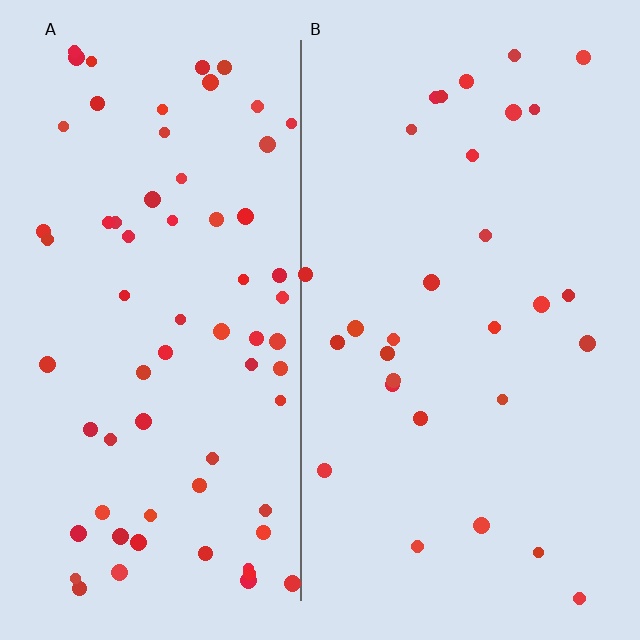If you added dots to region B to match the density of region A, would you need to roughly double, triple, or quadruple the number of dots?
Approximately double.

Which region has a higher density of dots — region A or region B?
A (the left).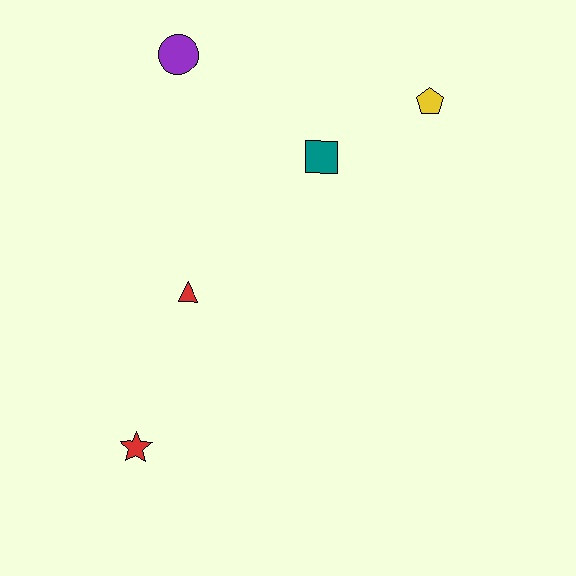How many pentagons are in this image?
There is 1 pentagon.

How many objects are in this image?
There are 5 objects.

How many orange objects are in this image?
There are no orange objects.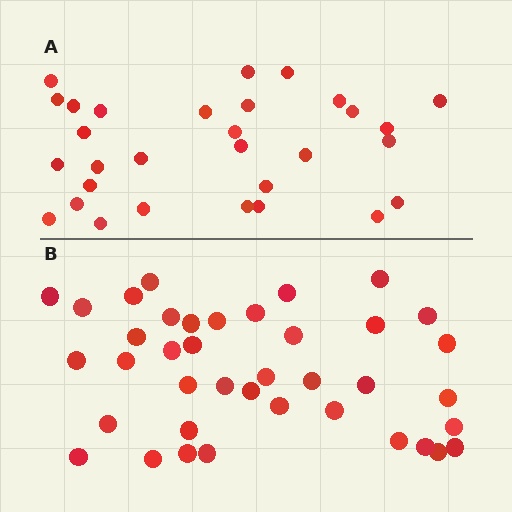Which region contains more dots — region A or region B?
Region B (the bottom region) has more dots.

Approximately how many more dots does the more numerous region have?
Region B has roughly 8 or so more dots than region A.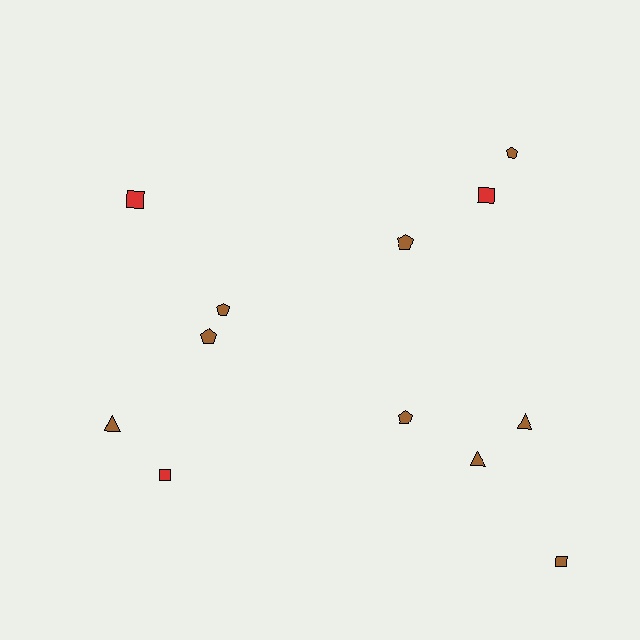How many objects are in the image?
There are 12 objects.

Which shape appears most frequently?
Pentagon, with 5 objects.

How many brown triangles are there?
There are 3 brown triangles.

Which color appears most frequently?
Brown, with 9 objects.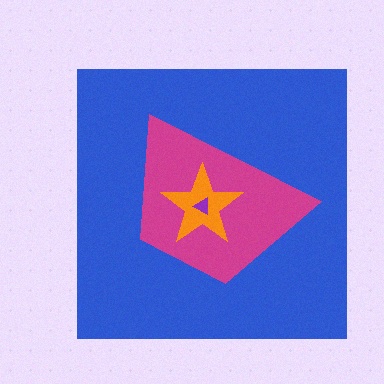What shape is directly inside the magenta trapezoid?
The orange star.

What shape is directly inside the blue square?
The magenta trapezoid.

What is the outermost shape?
The blue square.